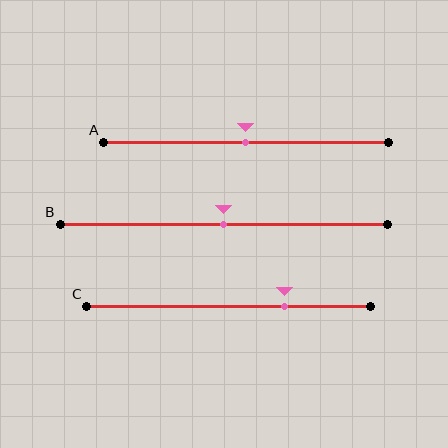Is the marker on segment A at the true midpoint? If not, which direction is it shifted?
Yes, the marker on segment A is at the true midpoint.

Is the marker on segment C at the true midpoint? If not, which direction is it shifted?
No, the marker on segment C is shifted to the right by about 20% of the segment length.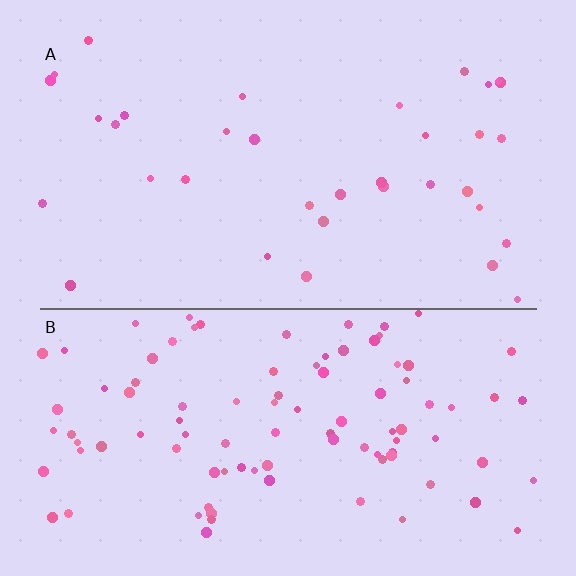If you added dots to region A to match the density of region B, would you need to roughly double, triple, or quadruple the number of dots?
Approximately triple.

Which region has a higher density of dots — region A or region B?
B (the bottom).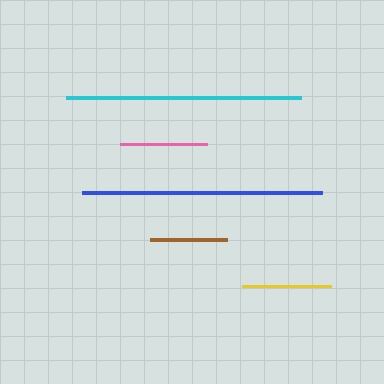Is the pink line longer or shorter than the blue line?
The blue line is longer than the pink line.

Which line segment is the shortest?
The brown line is the shortest at approximately 77 pixels.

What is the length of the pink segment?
The pink segment is approximately 87 pixels long.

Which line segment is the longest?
The blue line is the longest at approximately 240 pixels.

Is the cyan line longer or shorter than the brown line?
The cyan line is longer than the brown line.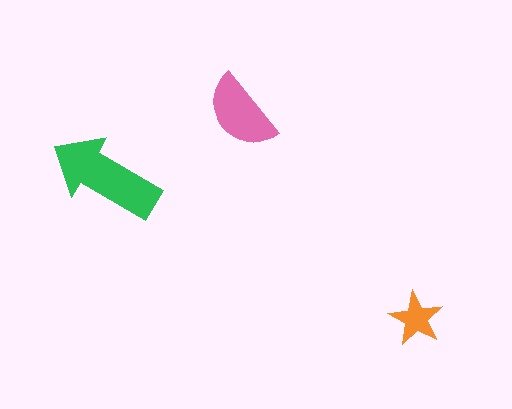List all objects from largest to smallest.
The green arrow, the pink semicircle, the orange star.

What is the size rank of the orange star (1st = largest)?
3rd.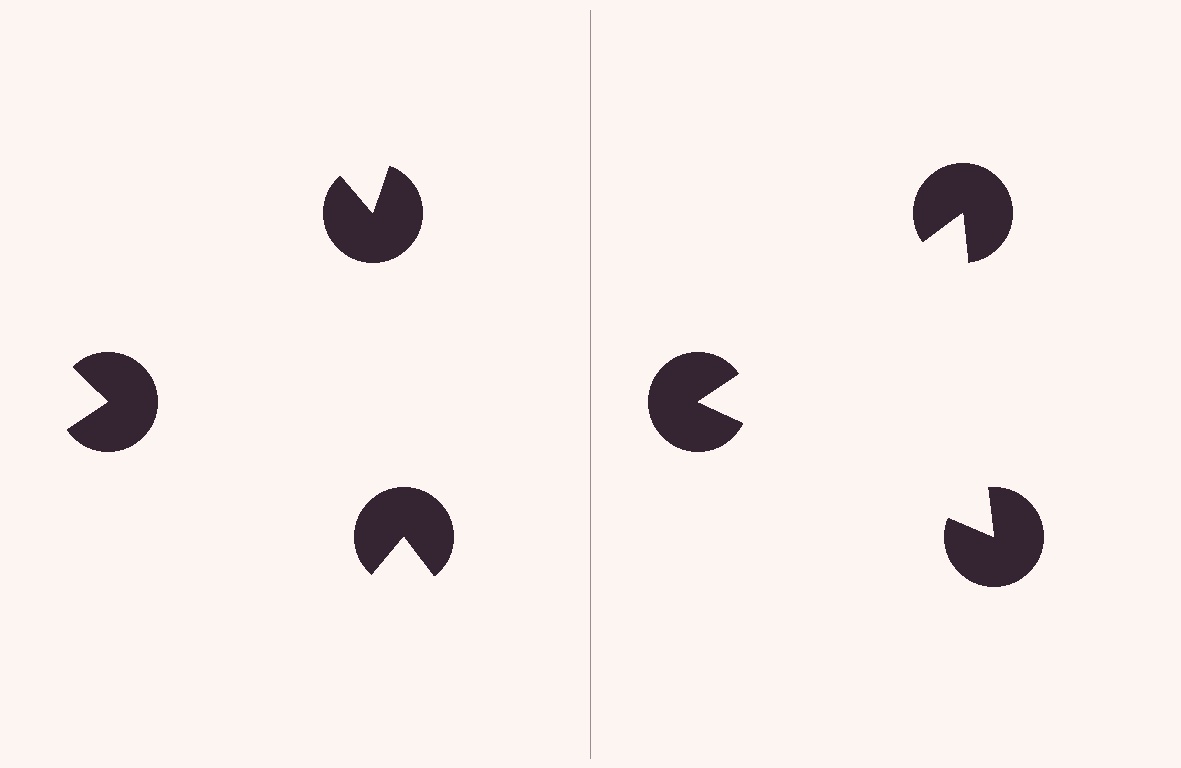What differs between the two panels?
The pac-man discs are positioned identically on both sides; only the wedge orientations differ. On the right they align to a triangle; on the left they are misaligned.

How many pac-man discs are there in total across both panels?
6 — 3 on each side.